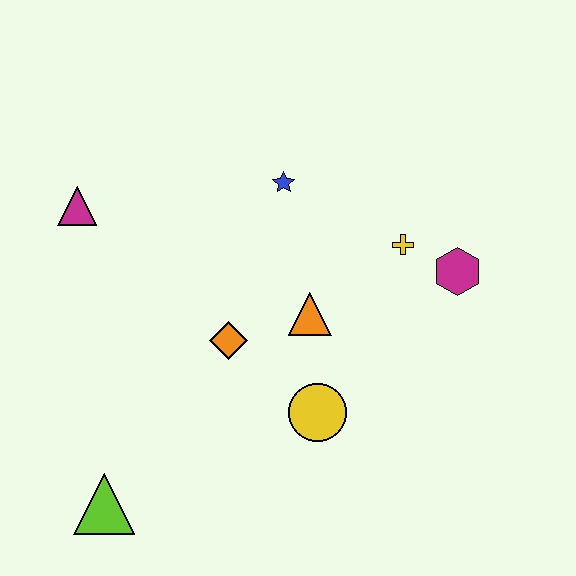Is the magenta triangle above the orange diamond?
Yes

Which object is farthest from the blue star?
The lime triangle is farthest from the blue star.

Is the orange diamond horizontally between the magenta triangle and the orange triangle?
Yes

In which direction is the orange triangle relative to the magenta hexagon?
The orange triangle is to the left of the magenta hexagon.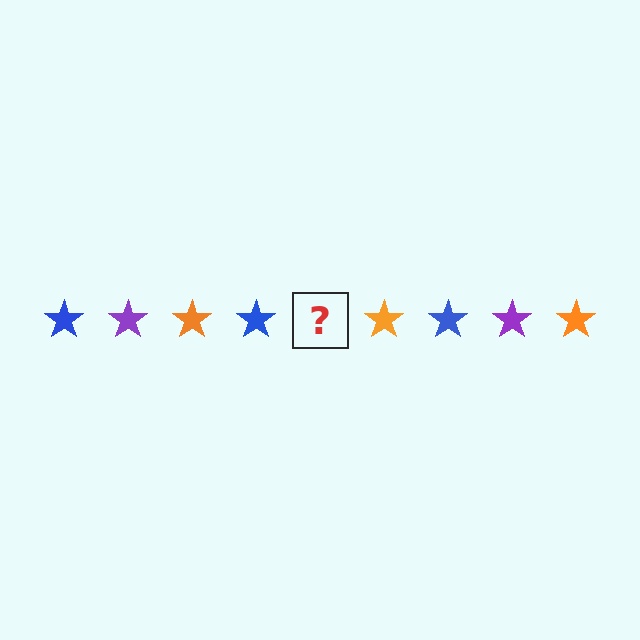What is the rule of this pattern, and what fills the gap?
The rule is that the pattern cycles through blue, purple, orange stars. The gap should be filled with a purple star.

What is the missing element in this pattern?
The missing element is a purple star.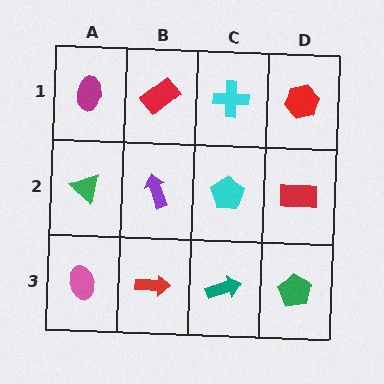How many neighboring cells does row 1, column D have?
2.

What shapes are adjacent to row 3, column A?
A green triangle (row 2, column A), a red arrow (row 3, column B).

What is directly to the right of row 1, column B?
A cyan cross.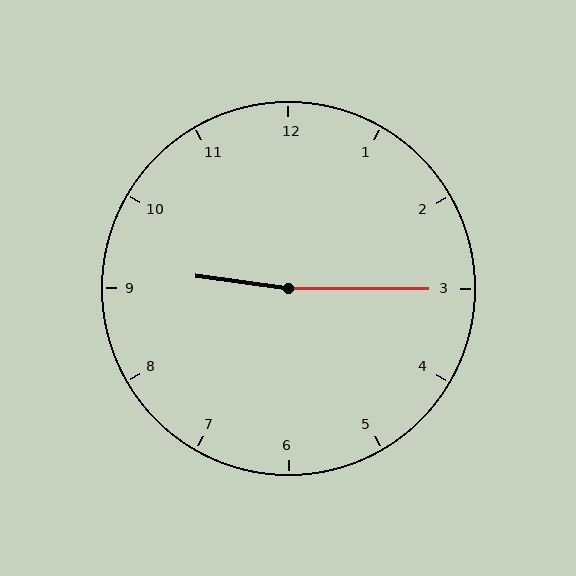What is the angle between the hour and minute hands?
Approximately 172 degrees.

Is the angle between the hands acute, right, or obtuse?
It is obtuse.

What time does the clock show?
9:15.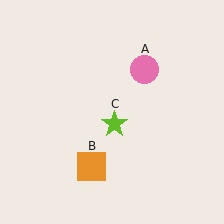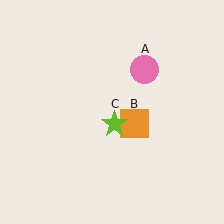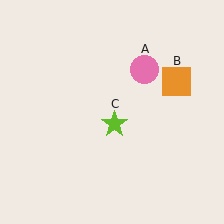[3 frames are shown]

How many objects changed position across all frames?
1 object changed position: orange square (object B).